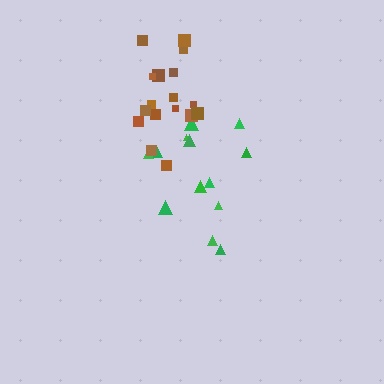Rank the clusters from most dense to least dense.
brown, green.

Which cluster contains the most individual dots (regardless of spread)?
Brown (17).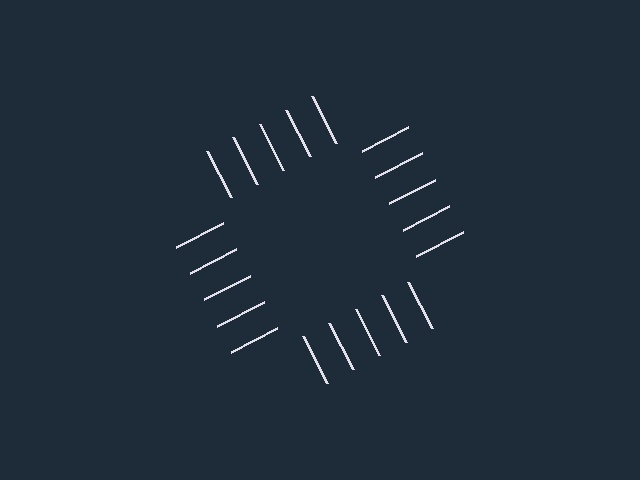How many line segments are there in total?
20 — 5 along each of the 4 edges.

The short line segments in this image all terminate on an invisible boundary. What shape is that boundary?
An illusory square — the line segments terminate on its edges but no continuous stroke is drawn.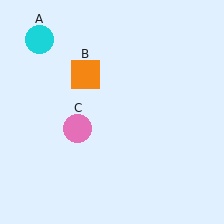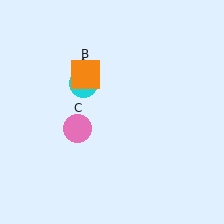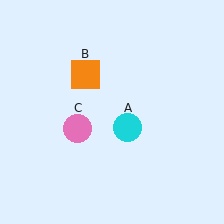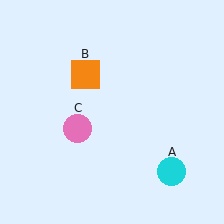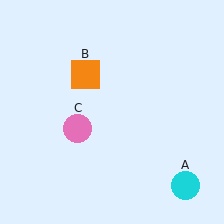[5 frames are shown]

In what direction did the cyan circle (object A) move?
The cyan circle (object A) moved down and to the right.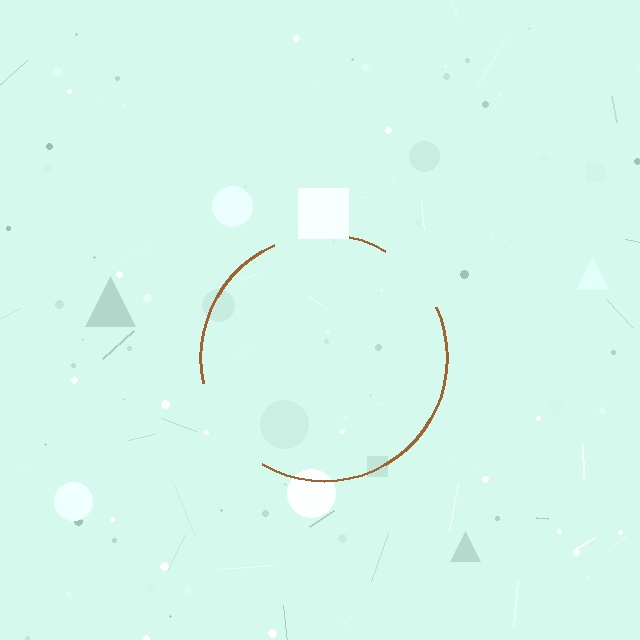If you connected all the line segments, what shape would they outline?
They would outline a circle.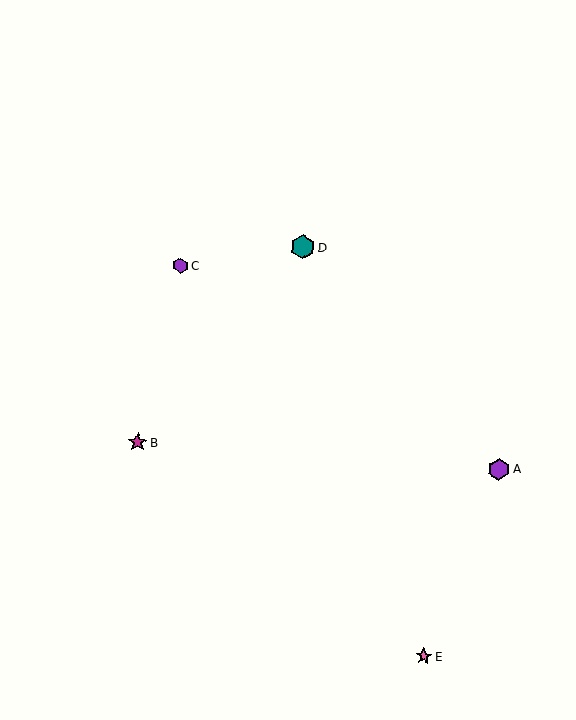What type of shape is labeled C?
Shape C is a purple hexagon.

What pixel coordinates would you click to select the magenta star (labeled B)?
Click at (138, 442) to select the magenta star B.